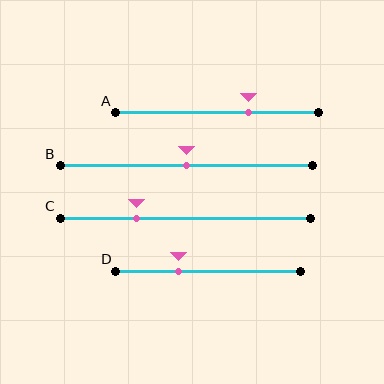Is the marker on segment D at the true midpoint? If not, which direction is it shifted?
No, the marker on segment D is shifted to the left by about 16% of the segment length.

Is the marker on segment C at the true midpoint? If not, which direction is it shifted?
No, the marker on segment C is shifted to the left by about 19% of the segment length.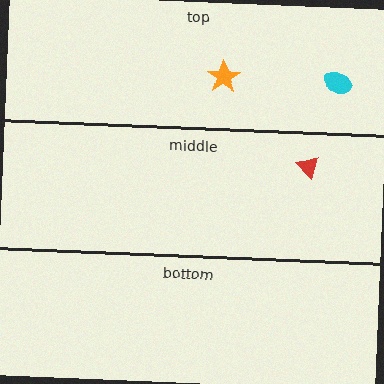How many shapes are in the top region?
2.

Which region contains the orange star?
The top region.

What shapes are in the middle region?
The red triangle.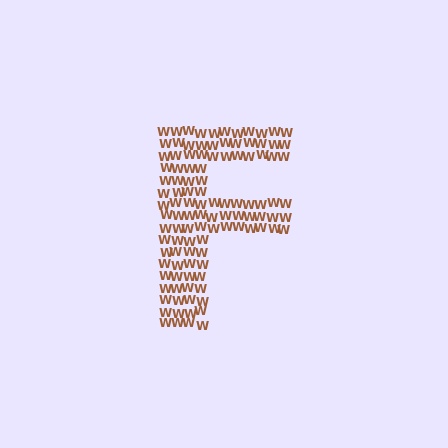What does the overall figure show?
The overall figure shows the letter F.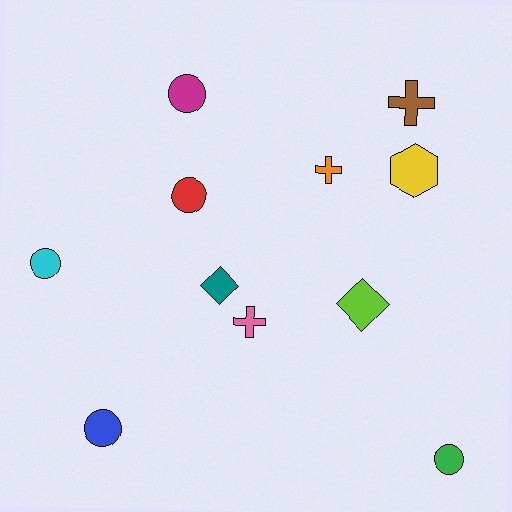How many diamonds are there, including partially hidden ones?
There are 2 diamonds.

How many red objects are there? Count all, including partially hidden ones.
There is 1 red object.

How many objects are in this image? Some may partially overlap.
There are 11 objects.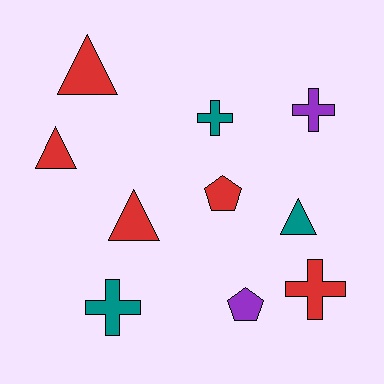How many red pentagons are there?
There is 1 red pentagon.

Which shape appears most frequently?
Triangle, with 4 objects.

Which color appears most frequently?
Red, with 5 objects.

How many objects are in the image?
There are 10 objects.